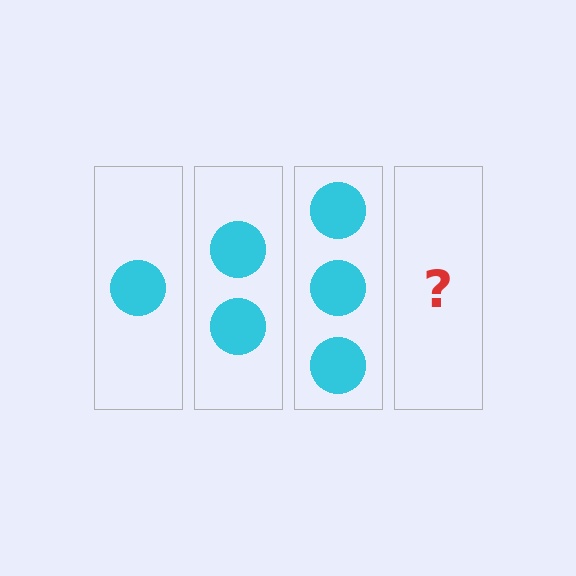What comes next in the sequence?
The next element should be 4 circles.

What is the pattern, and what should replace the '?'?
The pattern is that each step adds one more circle. The '?' should be 4 circles.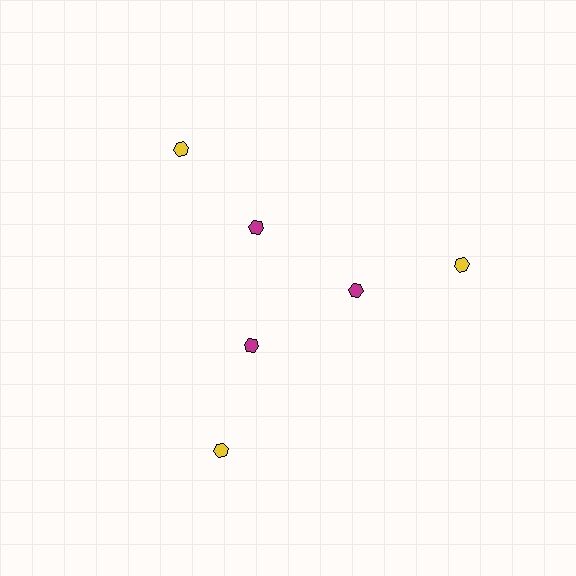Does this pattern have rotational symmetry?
Yes, this pattern has 3-fold rotational symmetry. It looks the same after rotating 120 degrees around the center.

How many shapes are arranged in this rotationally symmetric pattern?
There are 6 shapes, arranged in 3 groups of 2.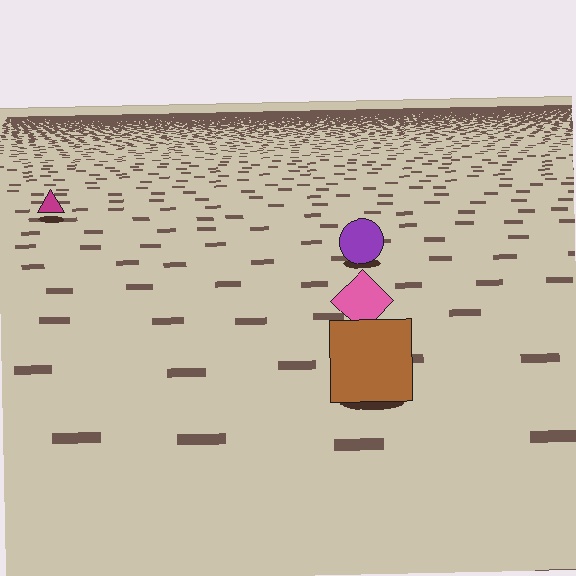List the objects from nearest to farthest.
From nearest to farthest: the brown square, the pink diamond, the purple circle, the magenta triangle.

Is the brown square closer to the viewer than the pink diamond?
Yes. The brown square is closer — you can tell from the texture gradient: the ground texture is coarser near it.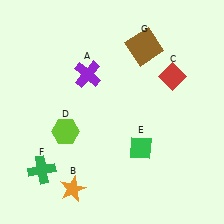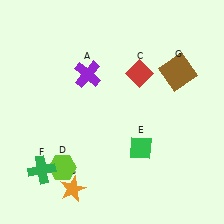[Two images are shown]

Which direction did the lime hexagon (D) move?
The lime hexagon (D) moved down.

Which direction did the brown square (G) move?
The brown square (G) moved right.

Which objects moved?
The objects that moved are: the red diamond (C), the lime hexagon (D), the brown square (G).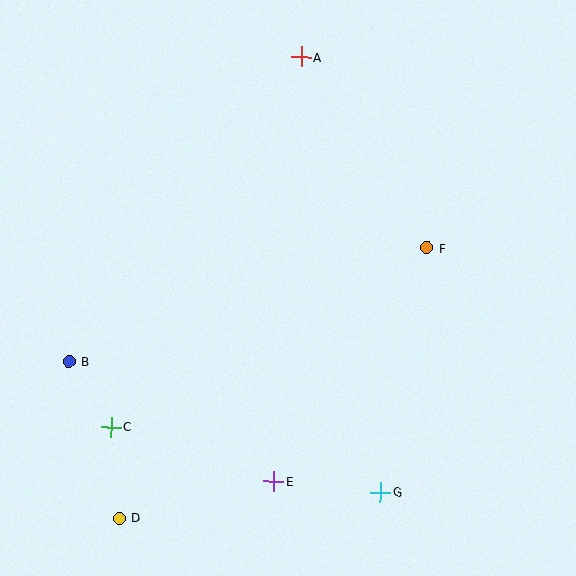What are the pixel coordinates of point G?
Point G is at (380, 492).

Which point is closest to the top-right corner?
Point A is closest to the top-right corner.